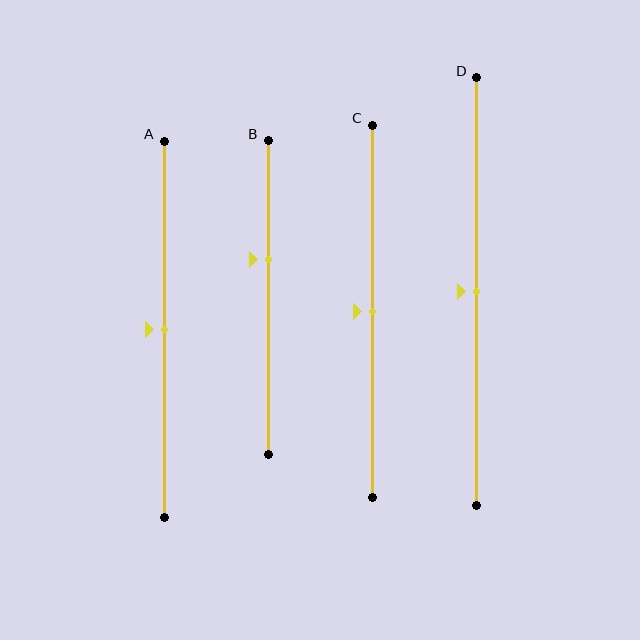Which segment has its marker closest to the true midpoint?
Segment A has its marker closest to the true midpoint.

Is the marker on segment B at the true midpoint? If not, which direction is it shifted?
No, the marker on segment B is shifted upward by about 12% of the segment length.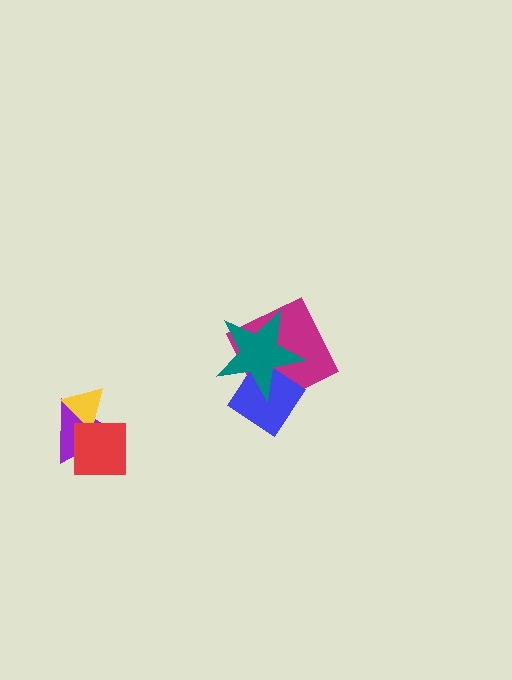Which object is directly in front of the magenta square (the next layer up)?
The blue diamond is directly in front of the magenta square.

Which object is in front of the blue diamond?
The teal star is in front of the blue diamond.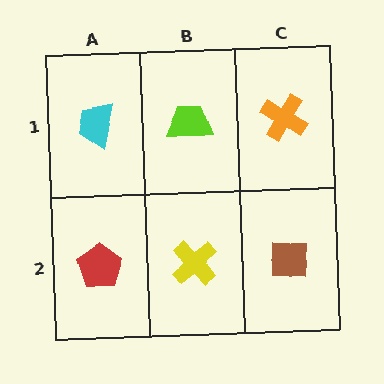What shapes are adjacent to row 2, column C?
An orange cross (row 1, column C), a yellow cross (row 2, column B).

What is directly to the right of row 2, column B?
A brown square.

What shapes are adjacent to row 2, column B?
A lime trapezoid (row 1, column B), a red pentagon (row 2, column A), a brown square (row 2, column C).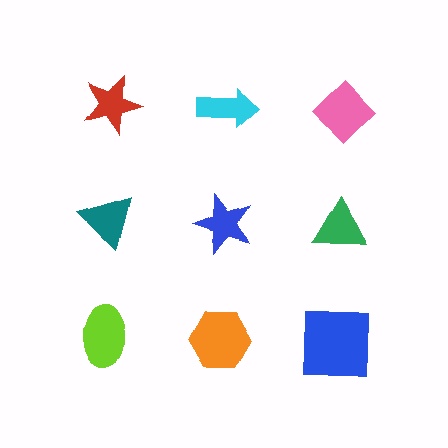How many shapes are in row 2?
3 shapes.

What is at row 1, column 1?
A red star.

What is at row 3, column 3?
A blue square.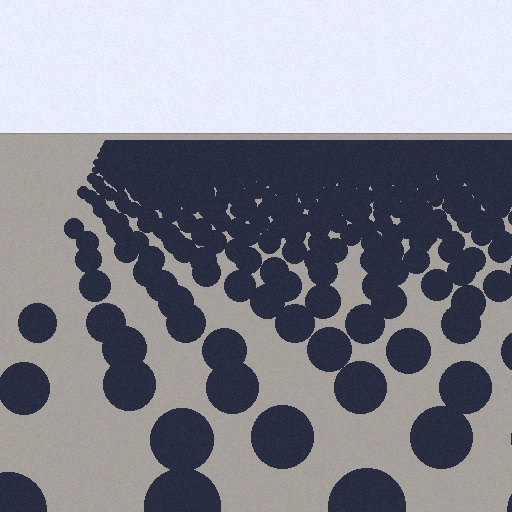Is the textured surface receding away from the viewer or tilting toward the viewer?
The surface is receding away from the viewer. Texture elements get smaller and denser toward the top.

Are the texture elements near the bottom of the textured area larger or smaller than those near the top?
Larger. Near the bottom, elements are closer to the viewer and appear at a bigger on-screen size.